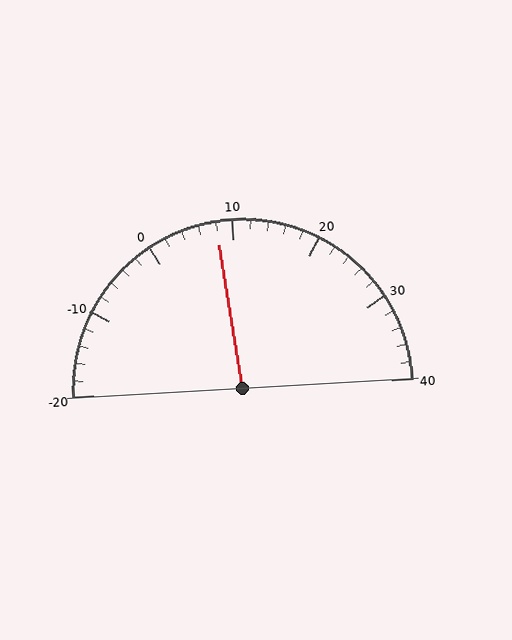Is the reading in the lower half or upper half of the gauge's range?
The reading is in the lower half of the range (-20 to 40).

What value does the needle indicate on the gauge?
The needle indicates approximately 8.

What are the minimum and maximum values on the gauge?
The gauge ranges from -20 to 40.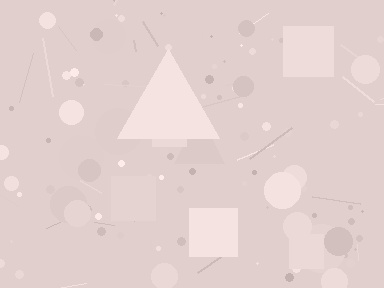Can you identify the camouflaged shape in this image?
The camouflaged shape is a triangle.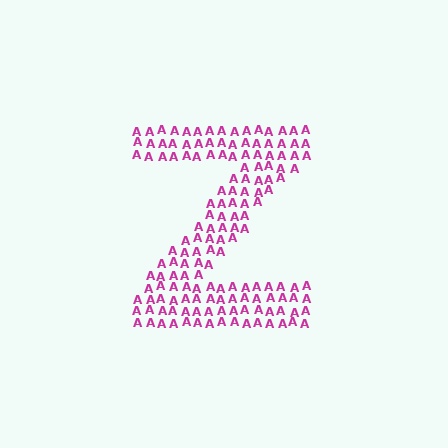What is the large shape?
The large shape is the letter Z.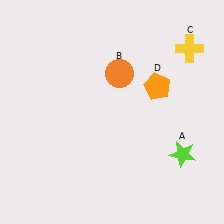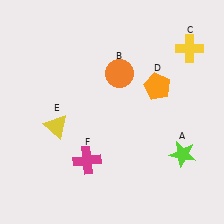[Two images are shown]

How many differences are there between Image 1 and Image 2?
There are 2 differences between the two images.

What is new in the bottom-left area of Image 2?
A yellow triangle (E) was added in the bottom-left area of Image 2.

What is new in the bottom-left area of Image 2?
A magenta cross (F) was added in the bottom-left area of Image 2.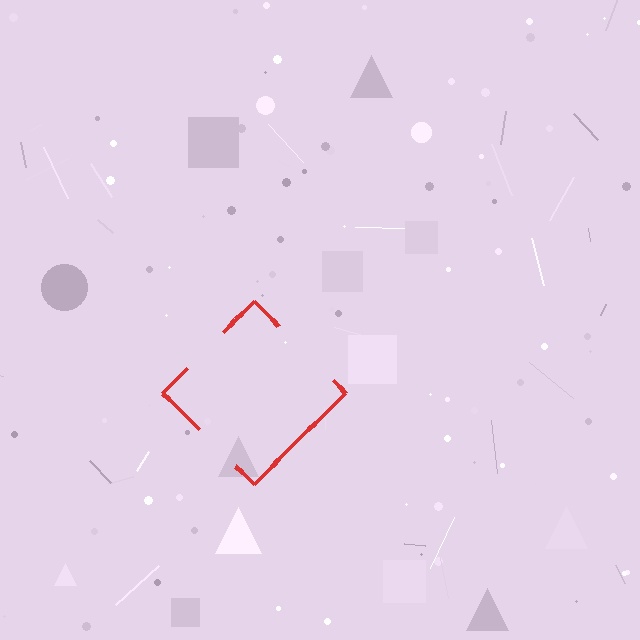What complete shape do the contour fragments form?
The contour fragments form a diamond.